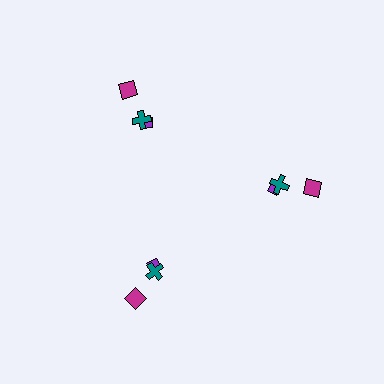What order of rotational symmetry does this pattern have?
This pattern has 3-fold rotational symmetry.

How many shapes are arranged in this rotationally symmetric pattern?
There are 9 shapes, arranged in 3 groups of 3.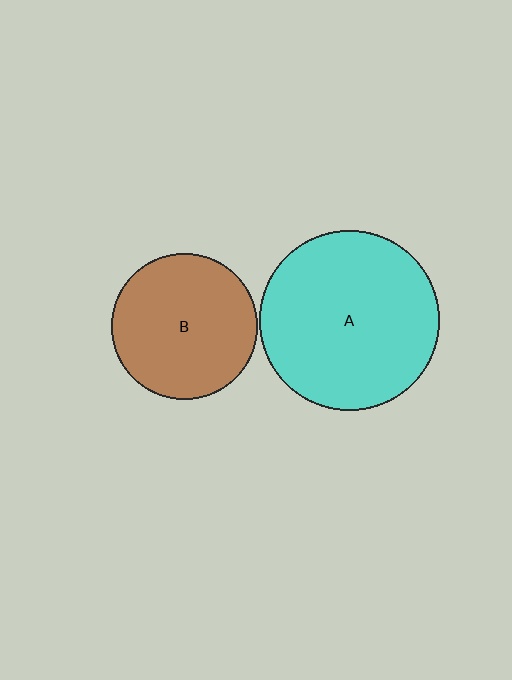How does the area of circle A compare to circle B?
Approximately 1.5 times.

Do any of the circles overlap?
No, none of the circles overlap.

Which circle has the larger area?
Circle A (cyan).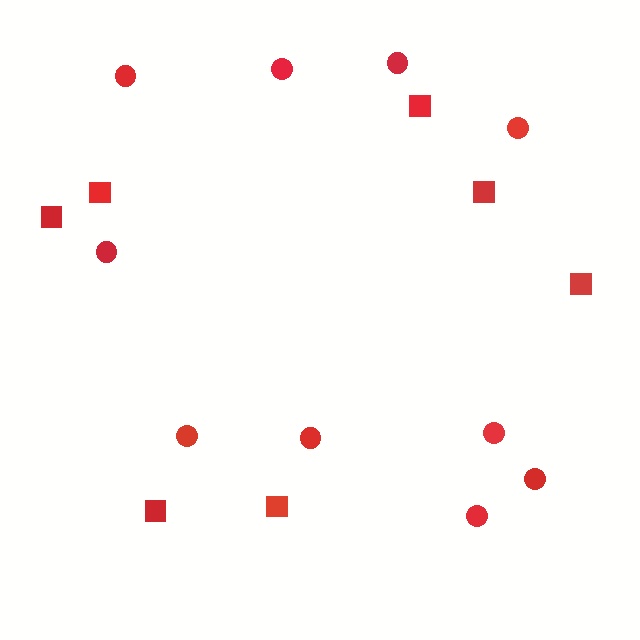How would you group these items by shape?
There are 2 groups: one group of squares (7) and one group of circles (10).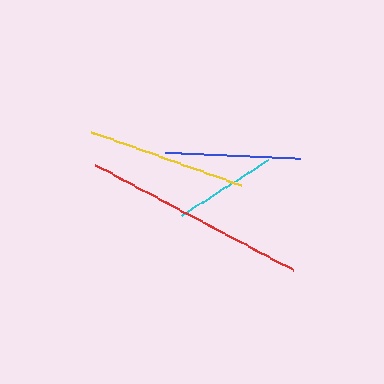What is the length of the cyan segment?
The cyan segment is approximately 102 pixels long.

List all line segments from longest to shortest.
From longest to shortest: red, yellow, blue, cyan.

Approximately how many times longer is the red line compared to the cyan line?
The red line is approximately 2.2 times the length of the cyan line.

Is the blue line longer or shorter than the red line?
The red line is longer than the blue line.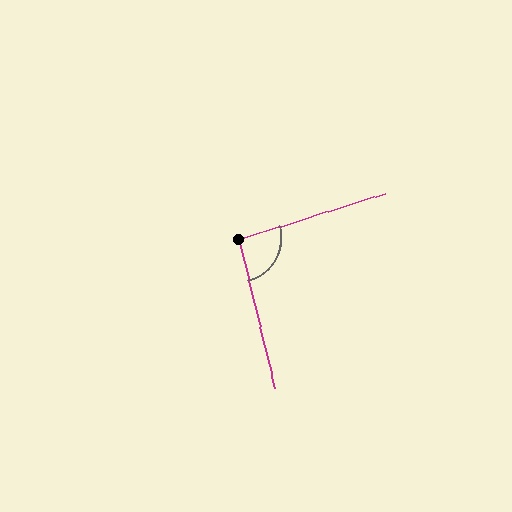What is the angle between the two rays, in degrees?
Approximately 94 degrees.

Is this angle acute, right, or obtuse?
It is approximately a right angle.